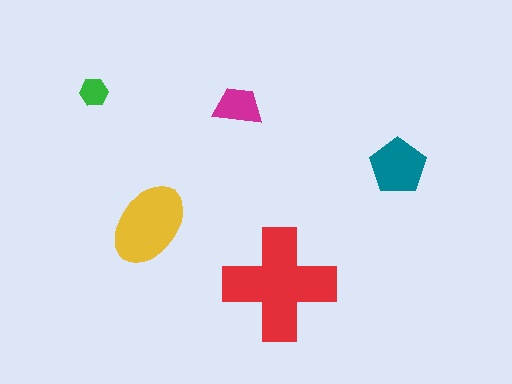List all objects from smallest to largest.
The green hexagon, the magenta trapezoid, the teal pentagon, the yellow ellipse, the red cross.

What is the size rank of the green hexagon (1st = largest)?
5th.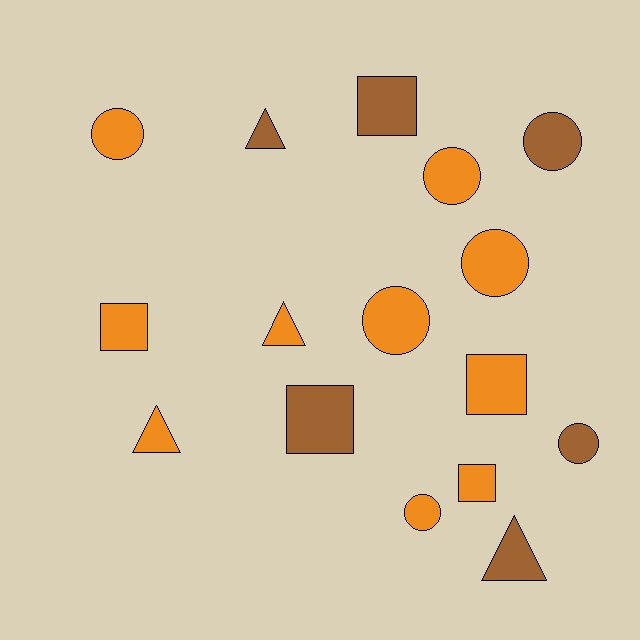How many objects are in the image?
There are 16 objects.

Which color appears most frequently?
Orange, with 10 objects.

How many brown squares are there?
There are 2 brown squares.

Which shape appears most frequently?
Circle, with 7 objects.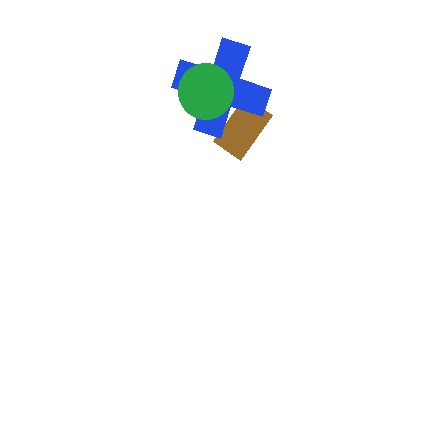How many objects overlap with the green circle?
1 object overlaps with the green circle.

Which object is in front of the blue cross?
The green circle is in front of the blue cross.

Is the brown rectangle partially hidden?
Yes, it is partially covered by another shape.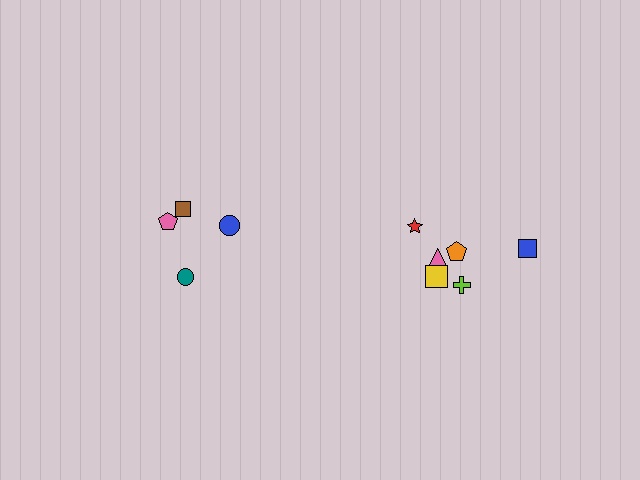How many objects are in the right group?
There are 6 objects.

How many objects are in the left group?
There are 4 objects.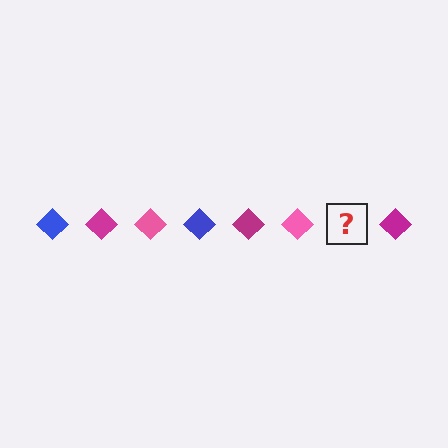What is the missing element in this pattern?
The missing element is a blue diamond.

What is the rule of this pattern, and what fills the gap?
The rule is that the pattern cycles through blue, magenta, pink diamonds. The gap should be filled with a blue diamond.